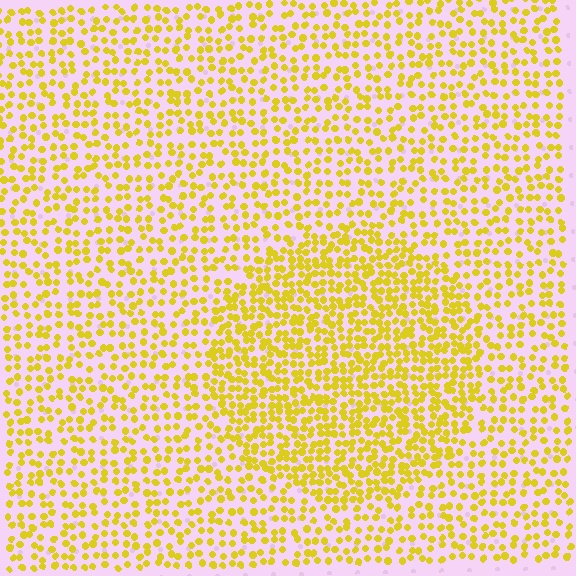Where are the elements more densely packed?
The elements are more densely packed inside the circle boundary.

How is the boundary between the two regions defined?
The boundary is defined by a change in element density (approximately 1.7x ratio). All elements are the same color, size, and shape.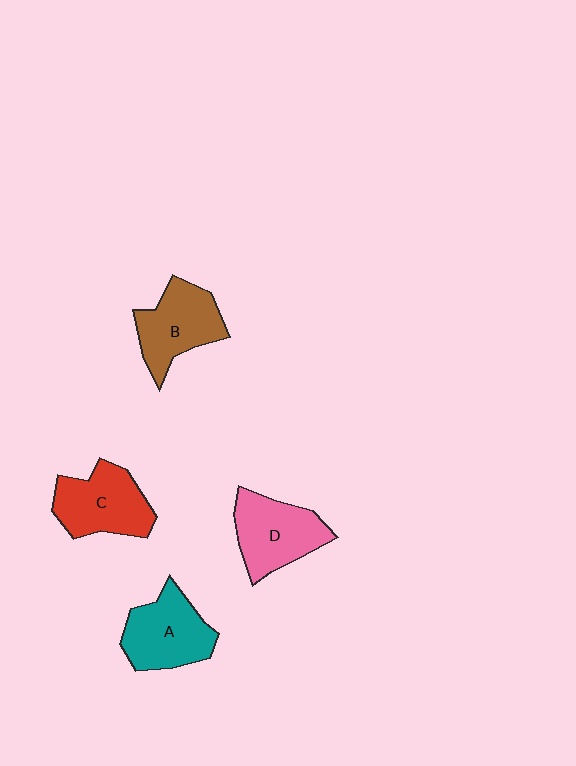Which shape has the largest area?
Shape A (teal).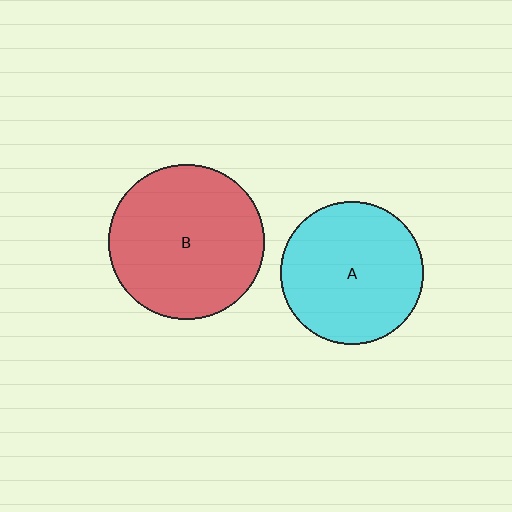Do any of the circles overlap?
No, none of the circles overlap.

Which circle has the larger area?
Circle B (red).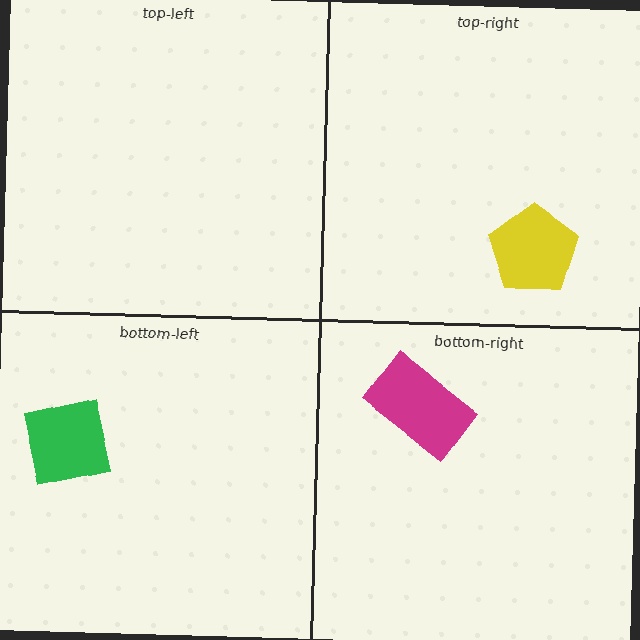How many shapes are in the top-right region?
1.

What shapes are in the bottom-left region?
The green square.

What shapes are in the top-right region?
The yellow pentagon.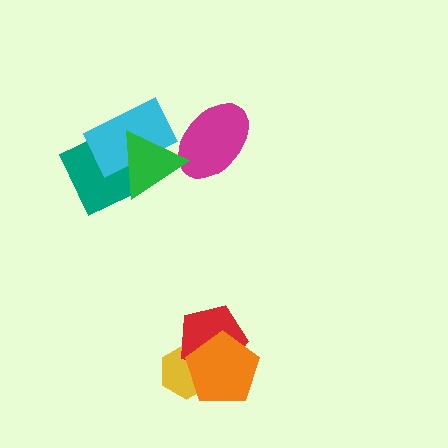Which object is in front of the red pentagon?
The orange pentagon is in front of the red pentagon.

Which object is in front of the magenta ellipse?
The green triangle is in front of the magenta ellipse.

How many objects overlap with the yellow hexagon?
2 objects overlap with the yellow hexagon.